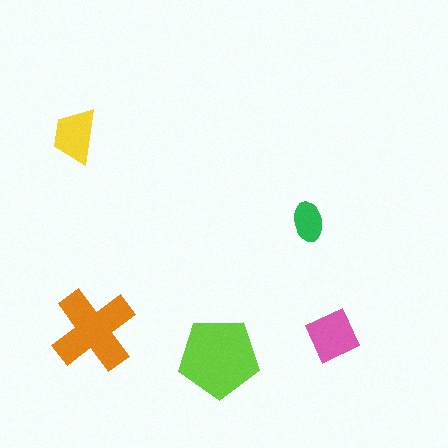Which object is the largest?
The lime pentagon.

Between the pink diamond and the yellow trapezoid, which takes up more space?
The pink diamond.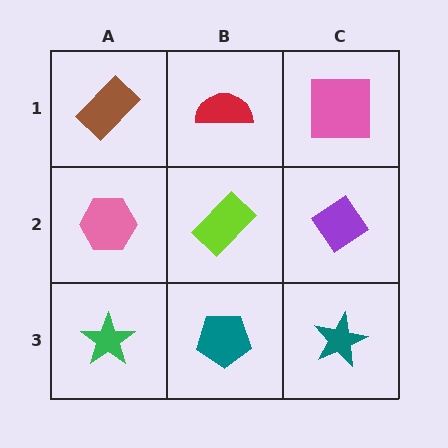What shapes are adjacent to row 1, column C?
A purple diamond (row 2, column C), a red semicircle (row 1, column B).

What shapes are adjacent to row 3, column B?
A lime rectangle (row 2, column B), a green star (row 3, column A), a teal star (row 3, column C).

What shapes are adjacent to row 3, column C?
A purple diamond (row 2, column C), a teal pentagon (row 3, column B).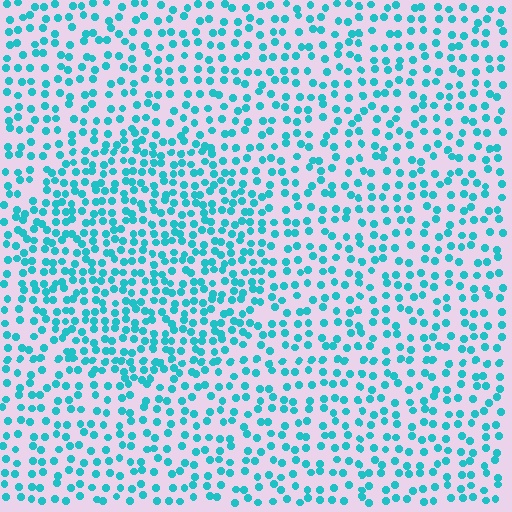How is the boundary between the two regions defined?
The boundary is defined by a change in element density (approximately 1.6x ratio). All elements are the same color, size, and shape.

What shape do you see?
I see a circle.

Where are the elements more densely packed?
The elements are more densely packed inside the circle boundary.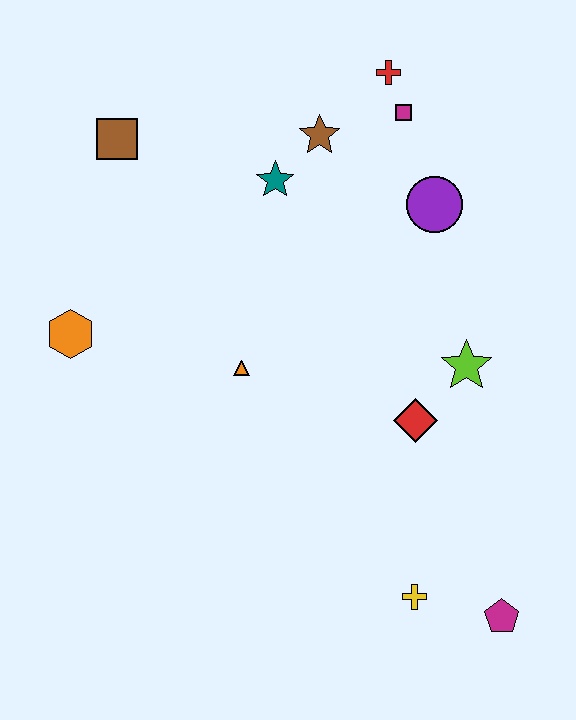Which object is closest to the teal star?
The brown star is closest to the teal star.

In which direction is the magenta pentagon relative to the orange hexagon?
The magenta pentagon is to the right of the orange hexagon.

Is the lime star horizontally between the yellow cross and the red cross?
No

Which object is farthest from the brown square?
The magenta pentagon is farthest from the brown square.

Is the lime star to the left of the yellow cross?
No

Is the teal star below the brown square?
Yes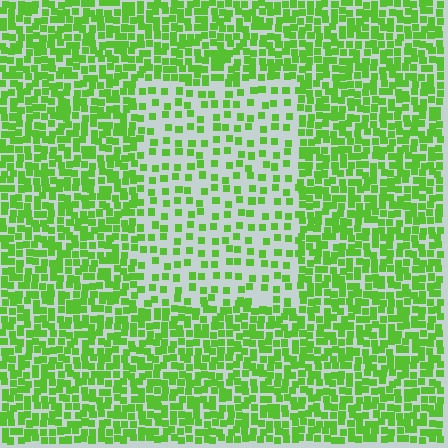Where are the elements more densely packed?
The elements are more densely packed outside the rectangle boundary.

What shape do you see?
I see a rectangle.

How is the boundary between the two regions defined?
The boundary is defined by a change in element density (approximately 2.3x ratio). All elements are the same color, size, and shape.